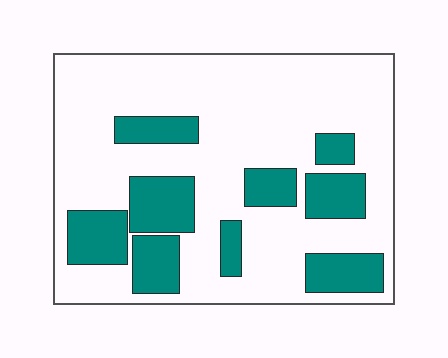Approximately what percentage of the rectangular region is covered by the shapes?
Approximately 25%.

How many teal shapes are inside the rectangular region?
9.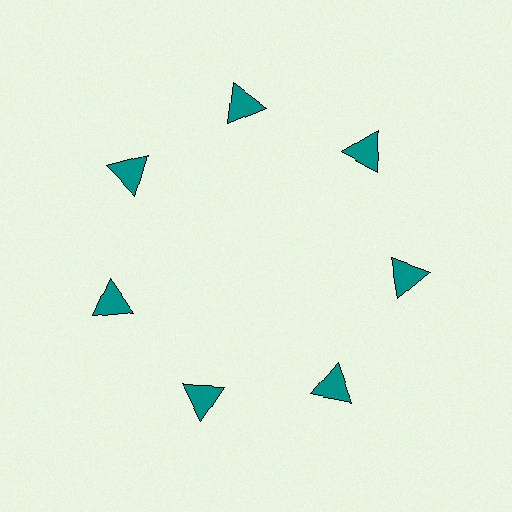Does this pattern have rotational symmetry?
Yes, this pattern has 7-fold rotational symmetry. It looks the same after rotating 51 degrees around the center.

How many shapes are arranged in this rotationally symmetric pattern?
There are 7 shapes, arranged in 7 groups of 1.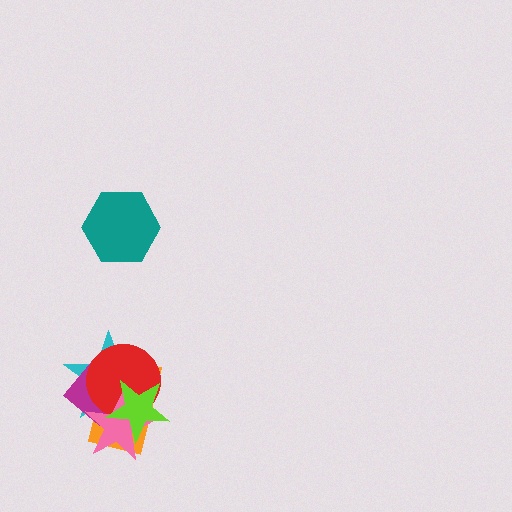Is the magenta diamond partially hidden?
Yes, it is partially covered by another shape.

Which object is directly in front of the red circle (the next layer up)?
The pink star is directly in front of the red circle.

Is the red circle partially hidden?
Yes, it is partially covered by another shape.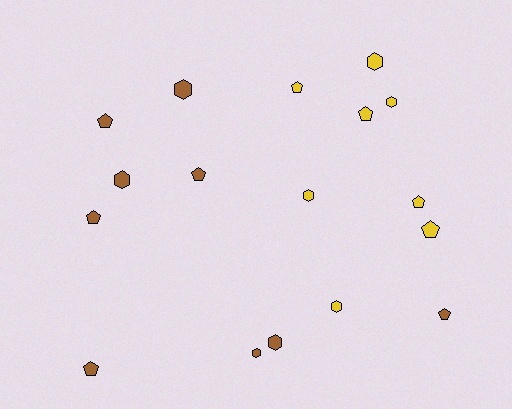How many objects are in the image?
There are 17 objects.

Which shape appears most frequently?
Pentagon, with 9 objects.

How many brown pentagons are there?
There are 5 brown pentagons.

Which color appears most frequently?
Brown, with 9 objects.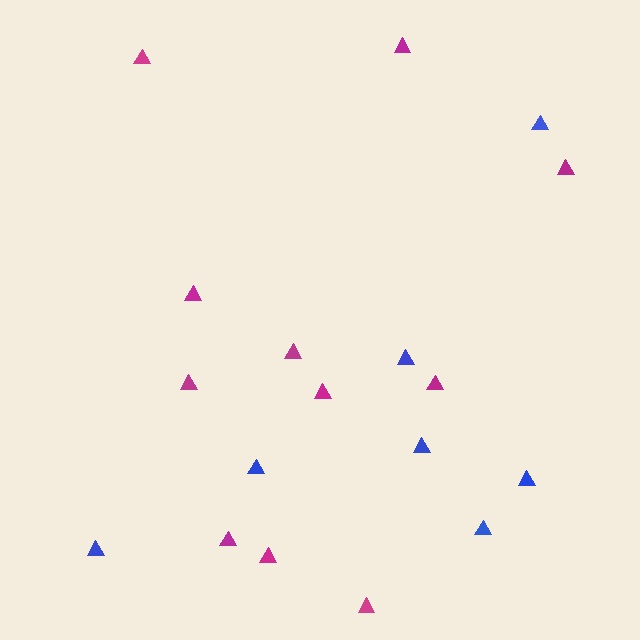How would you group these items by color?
There are 2 groups: one group of blue triangles (7) and one group of magenta triangles (11).